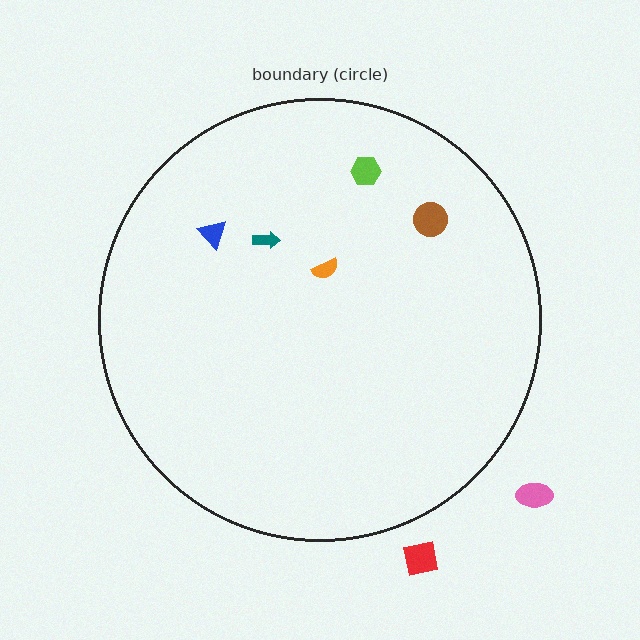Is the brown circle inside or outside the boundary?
Inside.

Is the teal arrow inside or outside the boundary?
Inside.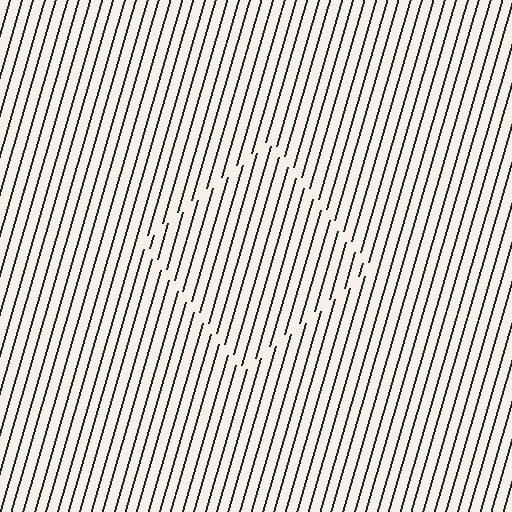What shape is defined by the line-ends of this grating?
An illusory square. The interior of the shape contains the same grating, shifted by half a period — the contour is defined by the phase discontinuity where line-ends from the inner and outer gratings abut.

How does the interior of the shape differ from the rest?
The interior of the shape contains the same grating, shifted by half a period — the contour is defined by the phase discontinuity where line-ends from the inner and outer gratings abut.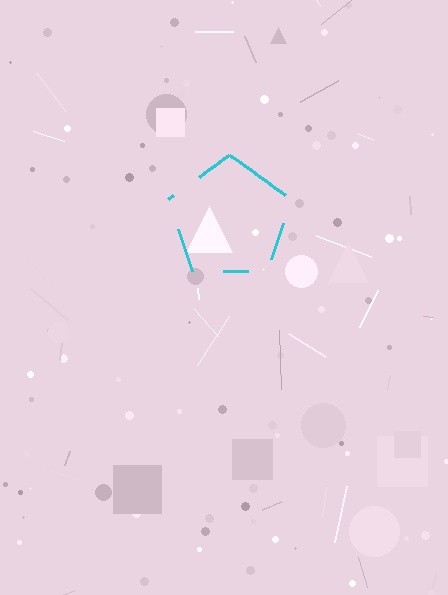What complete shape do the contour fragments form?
The contour fragments form a pentagon.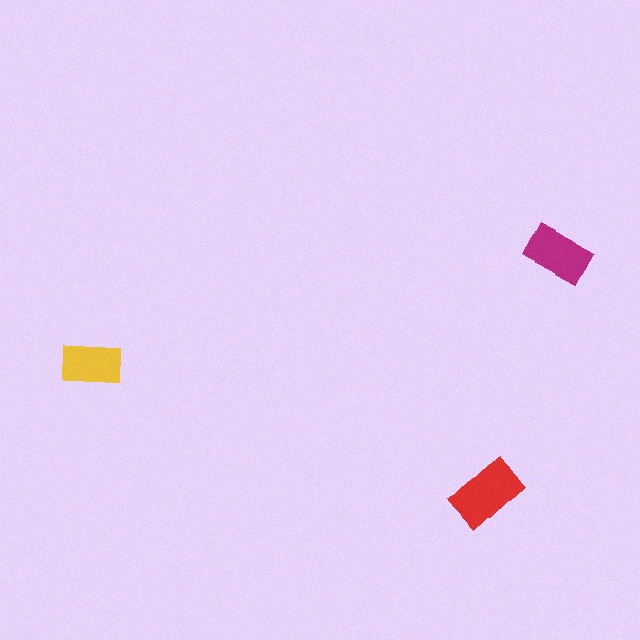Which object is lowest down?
The red rectangle is bottommost.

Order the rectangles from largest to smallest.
the red one, the magenta one, the yellow one.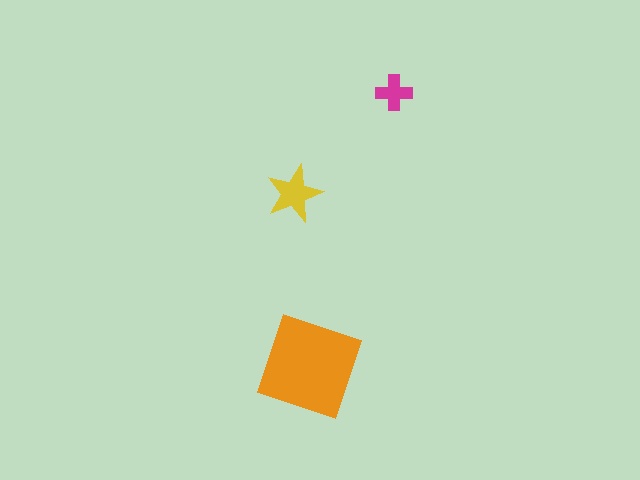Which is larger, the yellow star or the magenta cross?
The yellow star.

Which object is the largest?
The orange diamond.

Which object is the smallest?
The magenta cross.